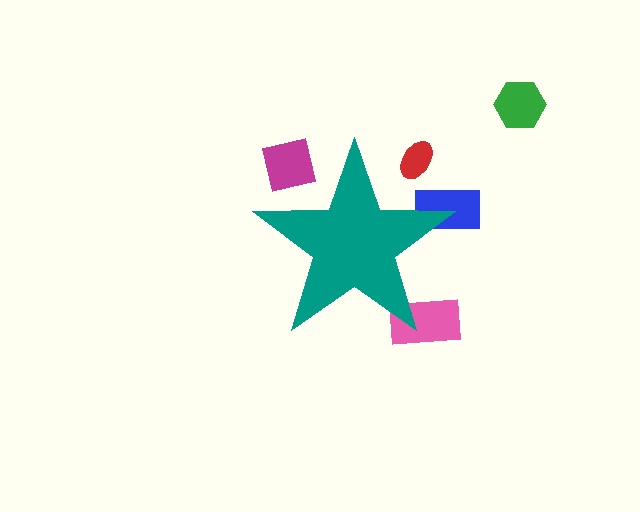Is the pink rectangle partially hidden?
Yes, the pink rectangle is partially hidden behind the teal star.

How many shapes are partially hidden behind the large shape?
4 shapes are partially hidden.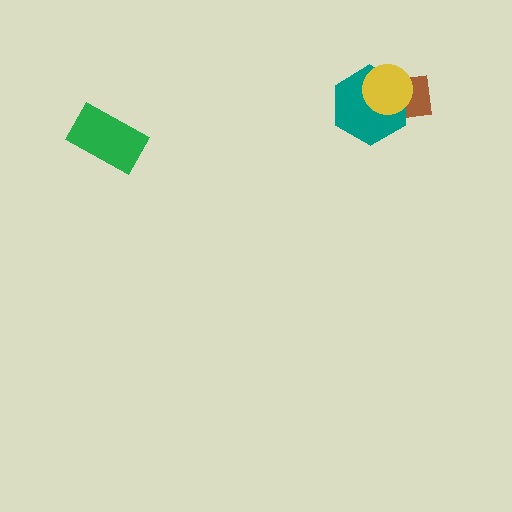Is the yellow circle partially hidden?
No, no other shape covers it.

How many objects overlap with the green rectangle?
0 objects overlap with the green rectangle.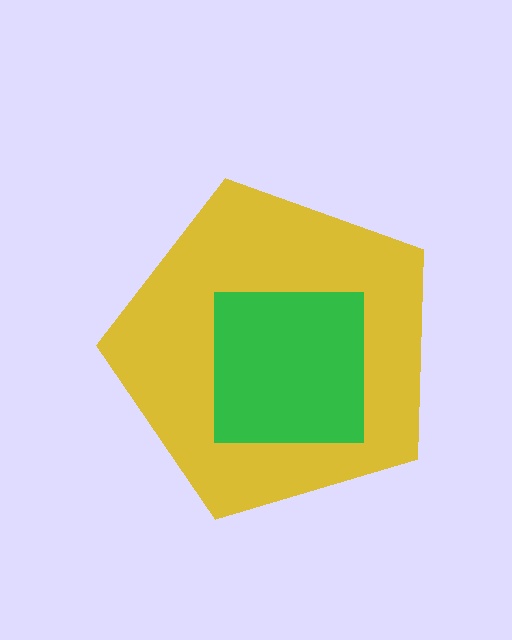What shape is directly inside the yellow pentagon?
The green square.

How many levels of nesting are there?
2.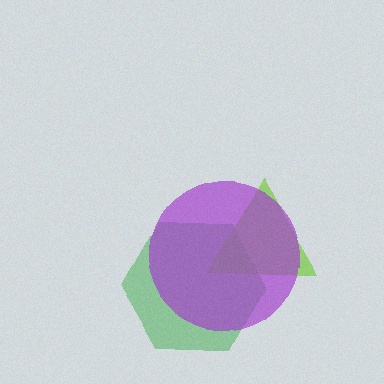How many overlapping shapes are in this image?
There are 3 overlapping shapes in the image.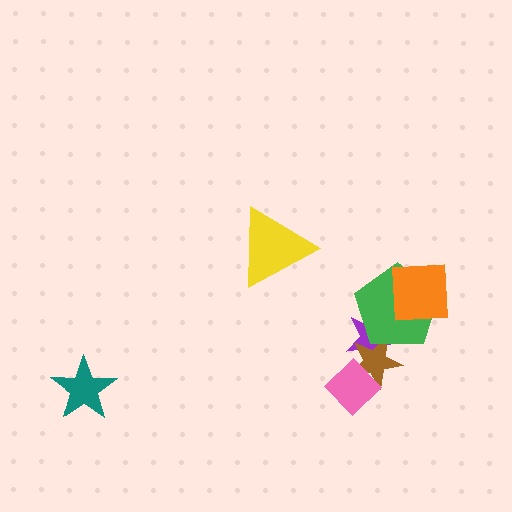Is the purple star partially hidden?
Yes, it is partially covered by another shape.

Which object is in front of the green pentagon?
The orange square is in front of the green pentagon.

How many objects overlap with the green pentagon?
3 objects overlap with the green pentagon.